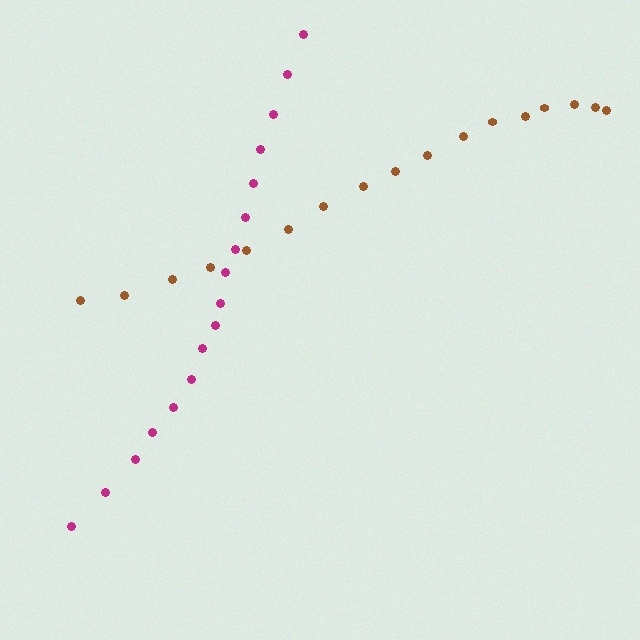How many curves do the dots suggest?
There are 2 distinct paths.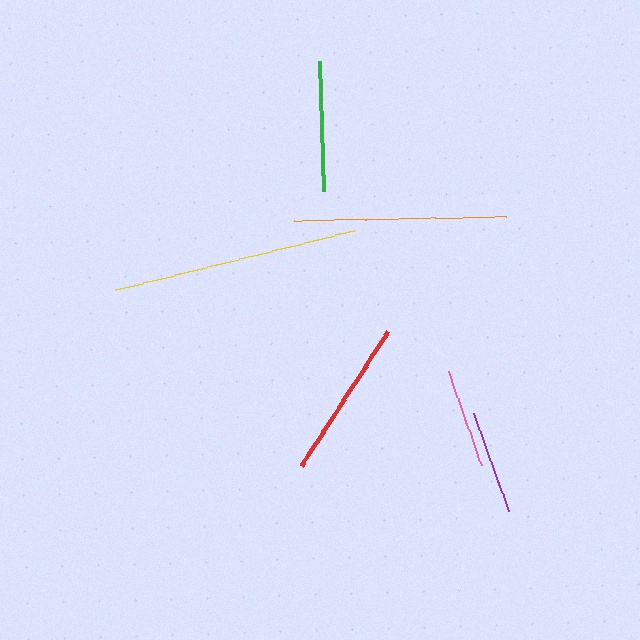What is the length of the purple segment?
The purple segment is approximately 104 pixels long.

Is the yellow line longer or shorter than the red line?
The yellow line is longer than the red line.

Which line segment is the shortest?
The pink line is the shortest at approximately 99 pixels.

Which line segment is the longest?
The yellow line is the longest at approximately 247 pixels.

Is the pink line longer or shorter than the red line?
The red line is longer than the pink line.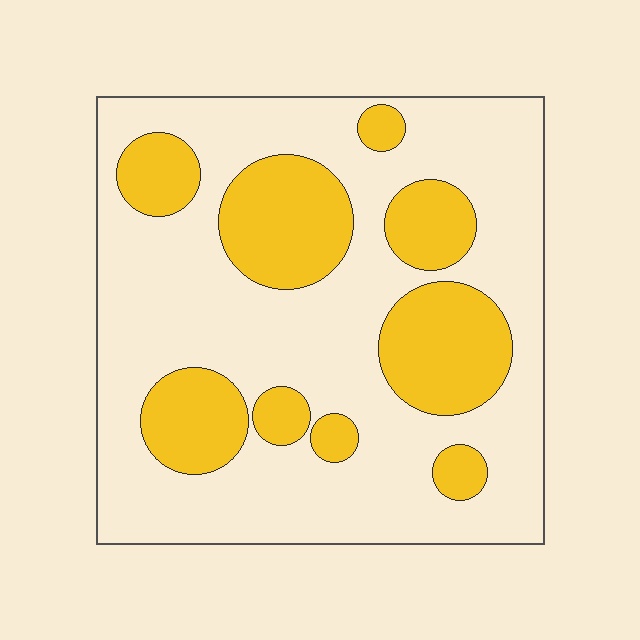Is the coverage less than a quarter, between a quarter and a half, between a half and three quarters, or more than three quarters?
Between a quarter and a half.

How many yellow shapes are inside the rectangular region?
9.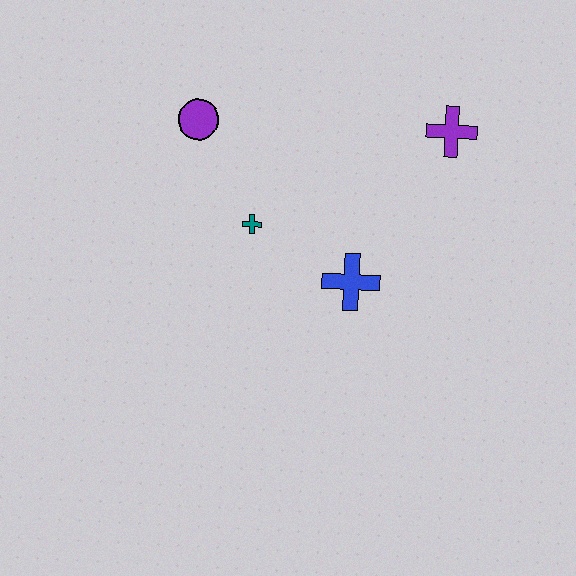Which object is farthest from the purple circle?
The purple cross is farthest from the purple circle.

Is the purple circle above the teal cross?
Yes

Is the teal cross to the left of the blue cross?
Yes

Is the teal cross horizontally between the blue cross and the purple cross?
No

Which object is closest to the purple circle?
The teal cross is closest to the purple circle.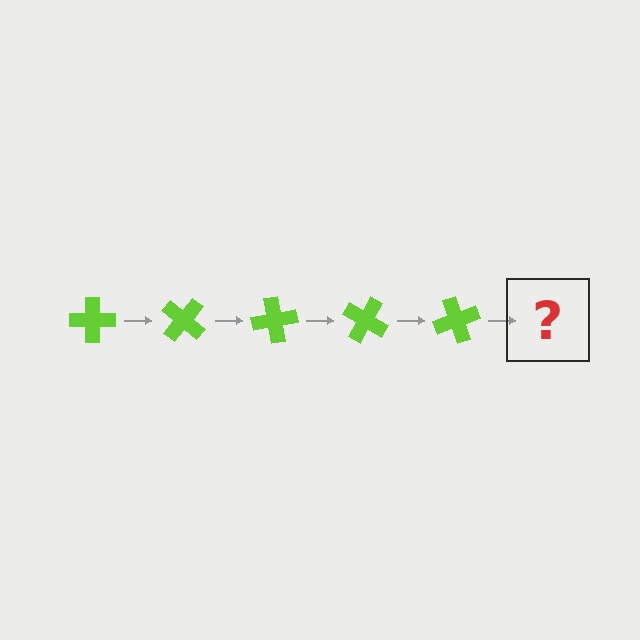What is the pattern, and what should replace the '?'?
The pattern is that the cross rotates 40 degrees each step. The '?' should be a lime cross rotated 200 degrees.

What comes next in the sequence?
The next element should be a lime cross rotated 200 degrees.